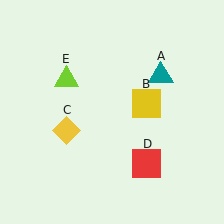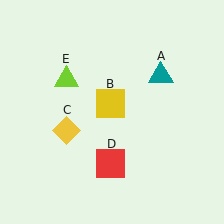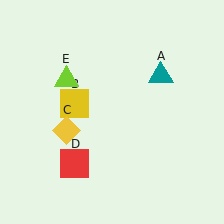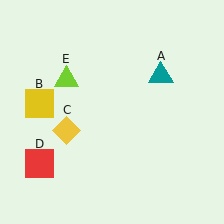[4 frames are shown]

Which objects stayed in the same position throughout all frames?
Teal triangle (object A) and yellow diamond (object C) and lime triangle (object E) remained stationary.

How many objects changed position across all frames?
2 objects changed position: yellow square (object B), red square (object D).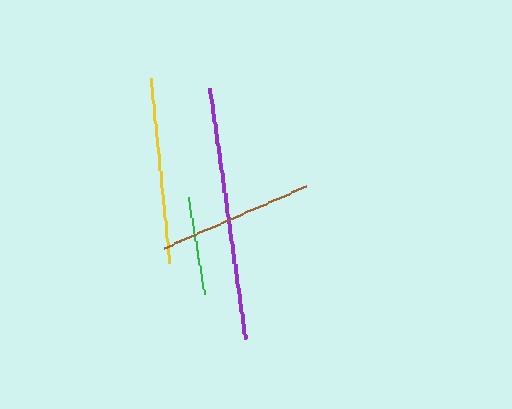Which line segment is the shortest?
The green line is the shortest at approximately 98 pixels.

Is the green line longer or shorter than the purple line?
The purple line is longer than the green line.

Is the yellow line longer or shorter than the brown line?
The yellow line is longer than the brown line.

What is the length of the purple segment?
The purple segment is approximately 253 pixels long.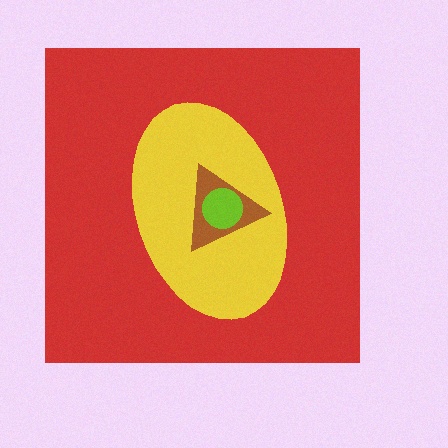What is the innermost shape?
The lime circle.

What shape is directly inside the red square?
The yellow ellipse.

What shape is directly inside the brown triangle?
The lime circle.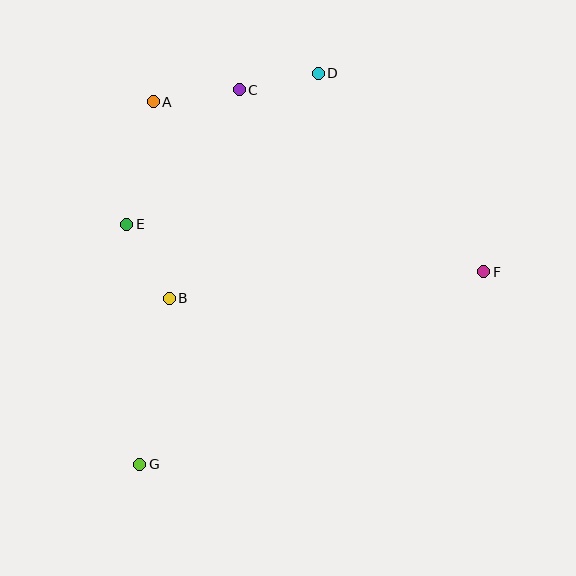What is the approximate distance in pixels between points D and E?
The distance between D and E is approximately 244 pixels.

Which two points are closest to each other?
Points C and D are closest to each other.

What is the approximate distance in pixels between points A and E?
The distance between A and E is approximately 125 pixels.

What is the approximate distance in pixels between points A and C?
The distance between A and C is approximately 87 pixels.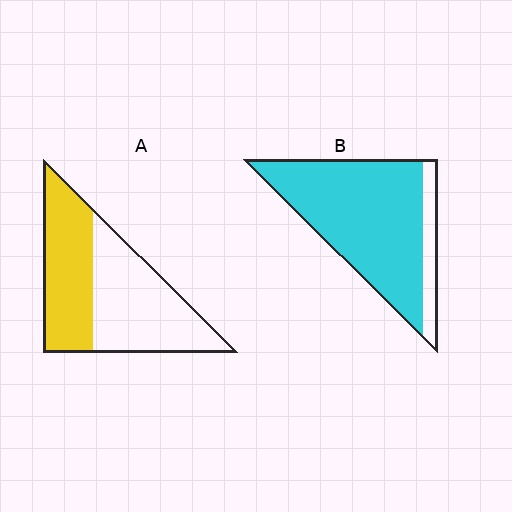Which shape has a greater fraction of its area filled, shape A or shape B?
Shape B.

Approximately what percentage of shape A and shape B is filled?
A is approximately 45% and B is approximately 85%.